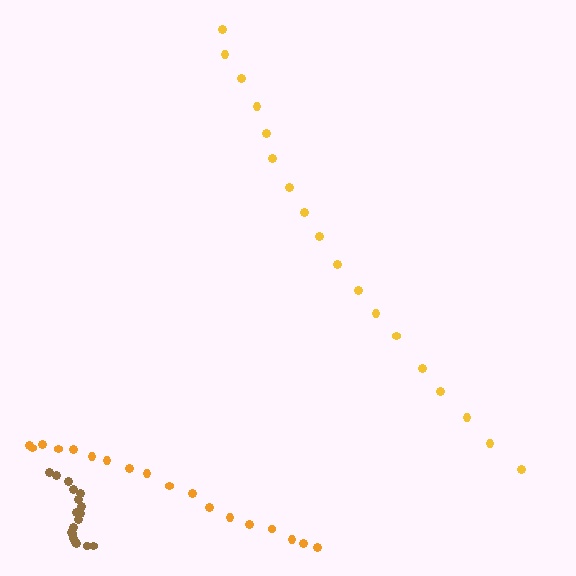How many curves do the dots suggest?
There are 3 distinct paths.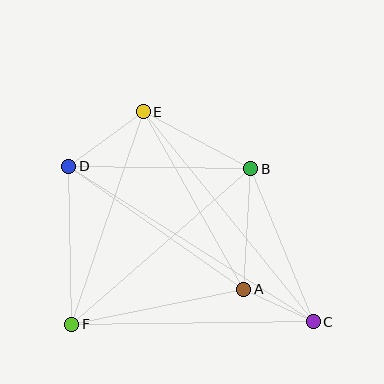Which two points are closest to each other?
Points A and C are closest to each other.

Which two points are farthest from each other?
Points C and D are farthest from each other.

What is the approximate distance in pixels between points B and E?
The distance between B and E is approximately 122 pixels.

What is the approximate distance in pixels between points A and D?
The distance between A and D is approximately 214 pixels.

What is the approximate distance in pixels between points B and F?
The distance between B and F is approximately 237 pixels.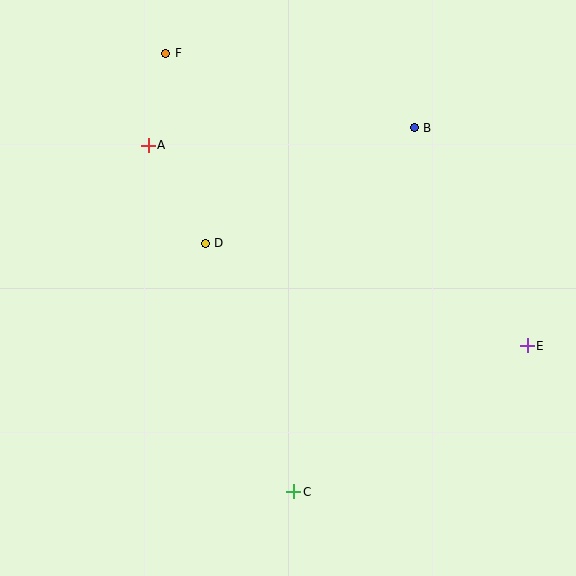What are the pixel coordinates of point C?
Point C is at (294, 492).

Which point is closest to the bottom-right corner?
Point E is closest to the bottom-right corner.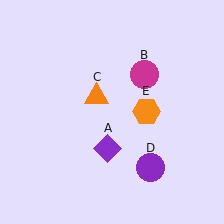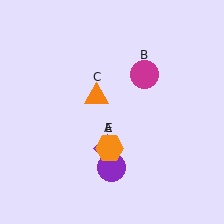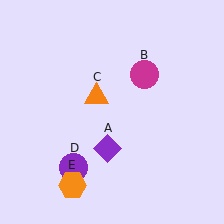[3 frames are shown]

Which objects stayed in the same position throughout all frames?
Purple diamond (object A) and magenta circle (object B) and orange triangle (object C) remained stationary.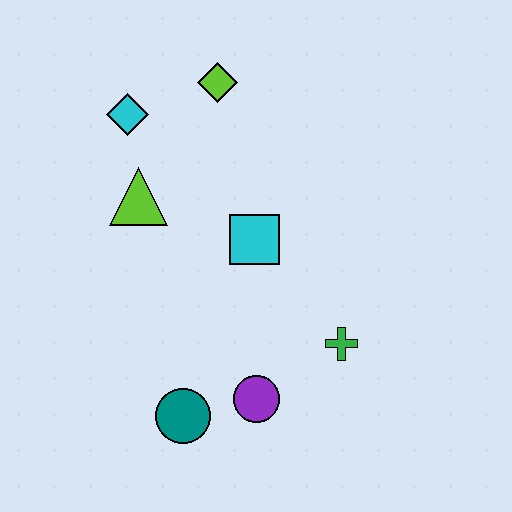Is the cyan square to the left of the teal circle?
No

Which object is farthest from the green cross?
The cyan diamond is farthest from the green cross.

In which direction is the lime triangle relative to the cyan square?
The lime triangle is to the left of the cyan square.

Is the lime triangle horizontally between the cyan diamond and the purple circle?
Yes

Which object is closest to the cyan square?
The lime triangle is closest to the cyan square.